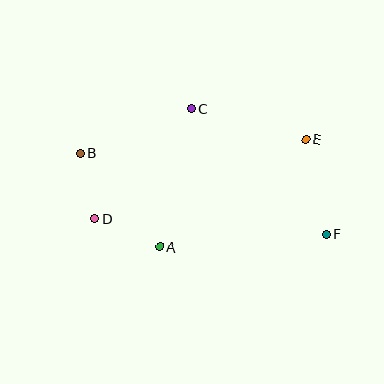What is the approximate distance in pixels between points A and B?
The distance between A and B is approximately 123 pixels.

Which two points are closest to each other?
Points B and D are closest to each other.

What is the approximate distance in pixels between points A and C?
The distance between A and C is approximately 142 pixels.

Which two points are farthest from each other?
Points B and F are farthest from each other.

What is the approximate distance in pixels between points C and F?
The distance between C and F is approximately 184 pixels.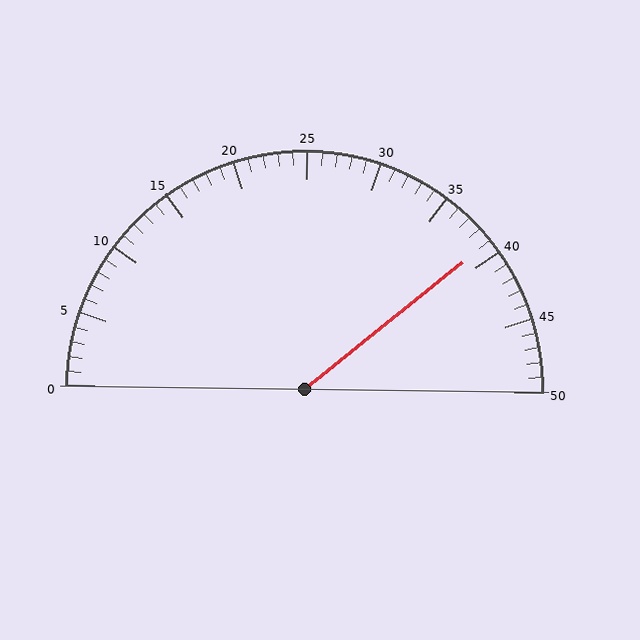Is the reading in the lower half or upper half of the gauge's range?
The reading is in the upper half of the range (0 to 50).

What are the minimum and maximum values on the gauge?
The gauge ranges from 0 to 50.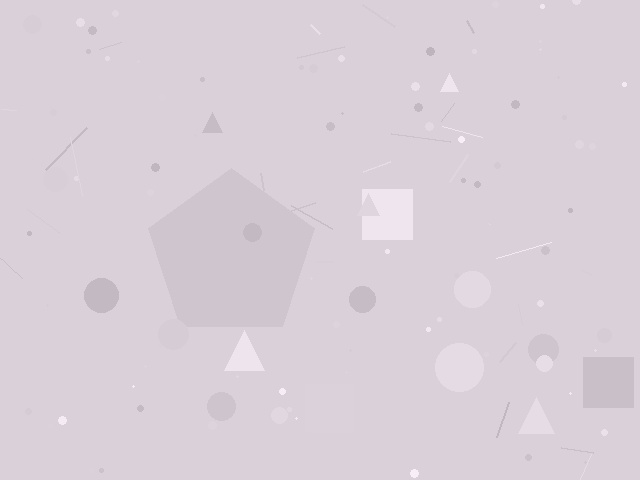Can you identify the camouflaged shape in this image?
The camouflaged shape is a pentagon.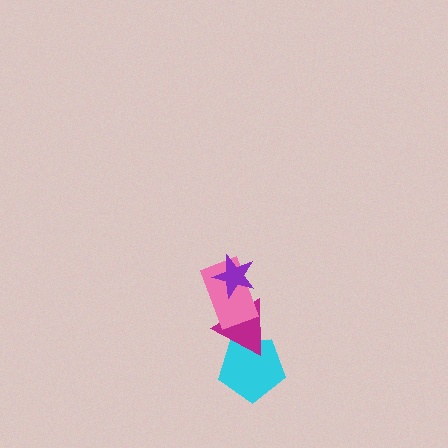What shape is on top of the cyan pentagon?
The magenta triangle is on top of the cyan pentagon.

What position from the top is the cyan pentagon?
The cyan pentagon is 4th from the top.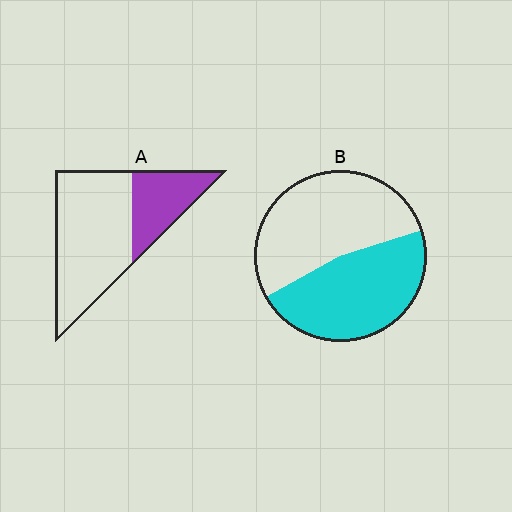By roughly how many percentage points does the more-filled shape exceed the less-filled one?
By roughly 15 percentage points (B over A).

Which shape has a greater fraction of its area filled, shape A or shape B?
Shape B.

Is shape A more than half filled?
No.